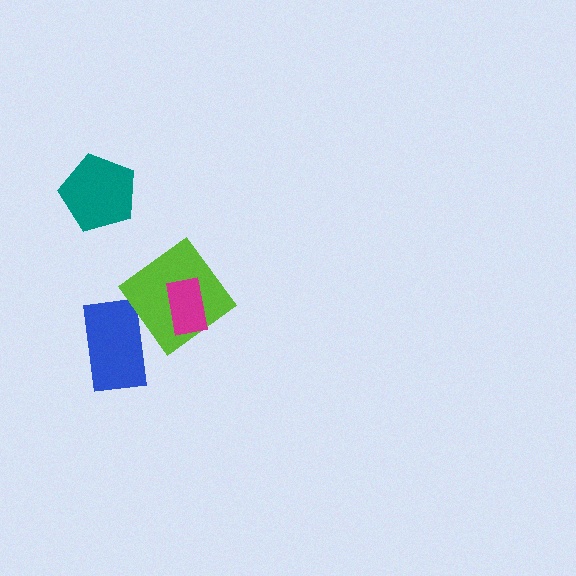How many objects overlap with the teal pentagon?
0 objects overlap with the teal pentagon.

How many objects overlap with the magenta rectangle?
1 object overlaps with the magenta rectangle.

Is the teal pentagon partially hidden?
No, no other shape covers it.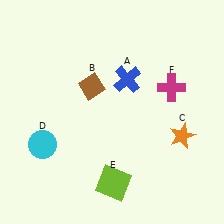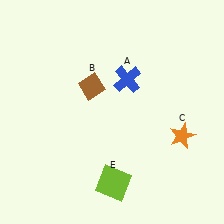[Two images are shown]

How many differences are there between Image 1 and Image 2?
There are 2 differences between the two images.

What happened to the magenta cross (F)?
The magenta cross (F) was removed in Image 2. It was in the top-right area of Image 1.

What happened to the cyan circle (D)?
The cyan circle (D) was removed in Image 2. It was in the bottom-left area of Image 1.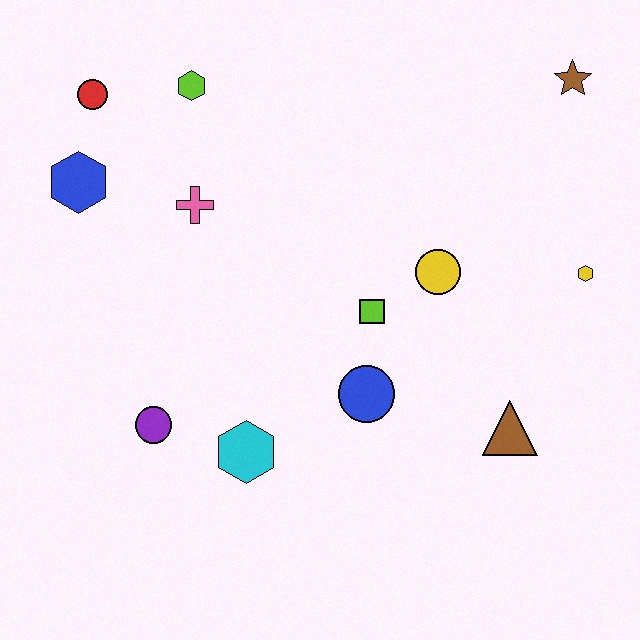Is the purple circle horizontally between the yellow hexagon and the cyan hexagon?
No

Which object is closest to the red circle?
The blue hexagon is closest to the red circle.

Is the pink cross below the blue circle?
No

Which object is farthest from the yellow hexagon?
The red circle is farthest from the yellow hexagon.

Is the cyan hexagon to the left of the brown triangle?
Yes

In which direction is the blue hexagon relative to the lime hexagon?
The blue hexagon is to the left of the lime hexagon.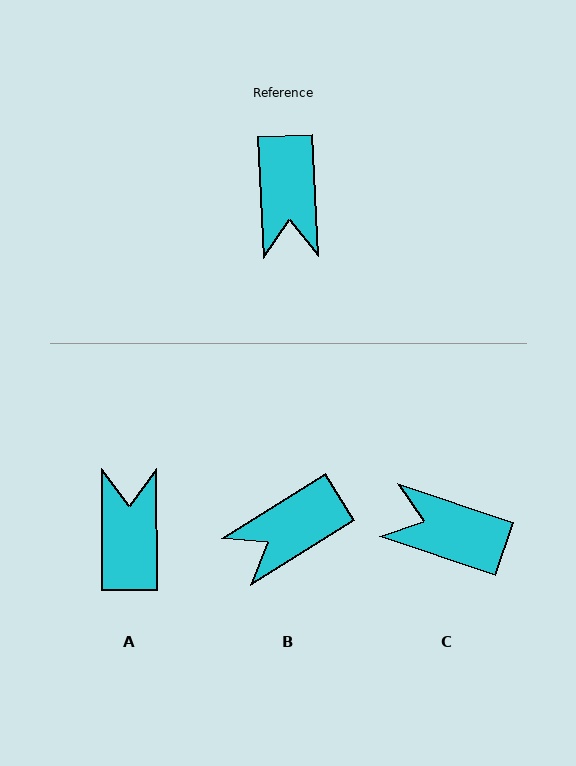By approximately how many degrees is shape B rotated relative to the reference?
Approximately 60 degrees clockwise.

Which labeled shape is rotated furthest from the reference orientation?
A, about 178 degrees away.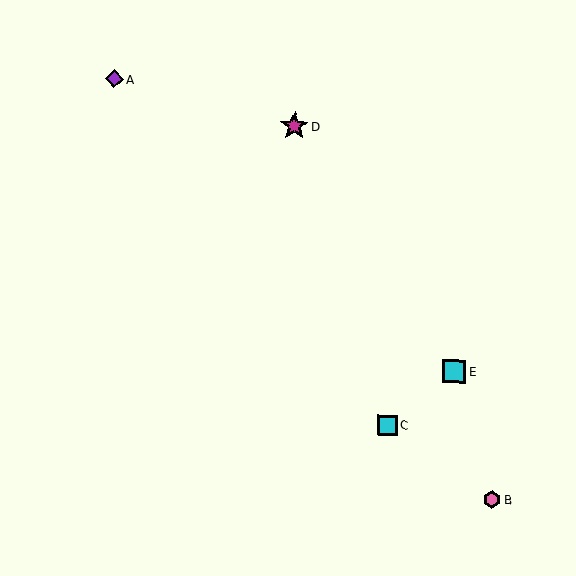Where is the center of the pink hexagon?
The center of the pink hexagon is at (492, 499).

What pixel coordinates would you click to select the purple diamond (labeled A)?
Click at (114, 79) to select the purple diamond A.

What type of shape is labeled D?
Shape D is a magenta star.